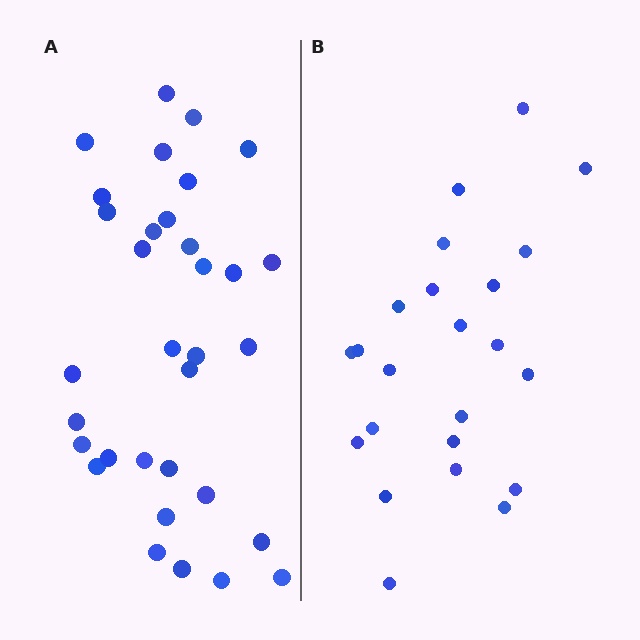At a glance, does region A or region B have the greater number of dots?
Region A (the left region) has more dots.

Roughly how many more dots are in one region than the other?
Region A has roughly 10 or so more dots than region B.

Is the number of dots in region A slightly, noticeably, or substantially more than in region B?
Region A has noticeably more, but not dramatically so. The ratio is roughly 1.4 to 1.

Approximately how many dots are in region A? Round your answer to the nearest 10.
About 30 dots. (The exact count is 33, which rounds to 30.)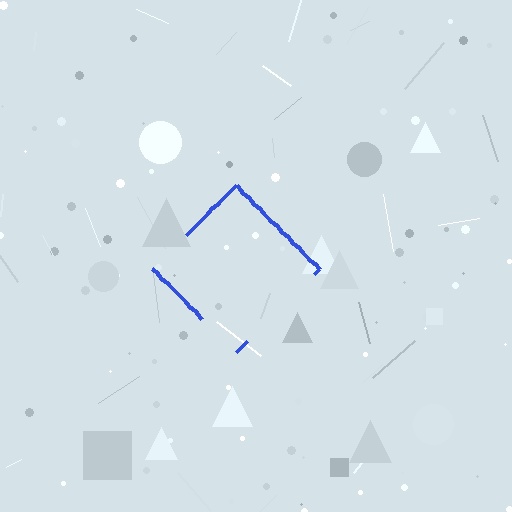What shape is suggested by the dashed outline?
The dashed outline suggests a diamond.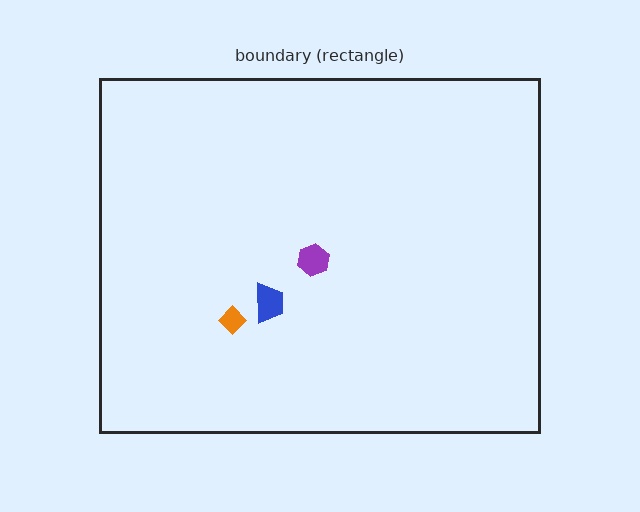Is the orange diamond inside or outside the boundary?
Inside.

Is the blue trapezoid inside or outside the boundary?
Inside.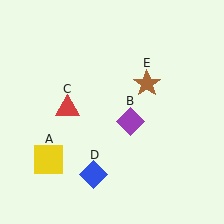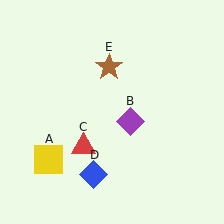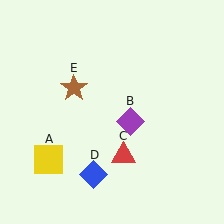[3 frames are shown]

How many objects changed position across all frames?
2 objects changed position: red triangle (object C), brown star (object E).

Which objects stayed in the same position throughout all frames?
Yellow square (object A) and purple diamond (object B) and blue diamond (object D) remained stationary.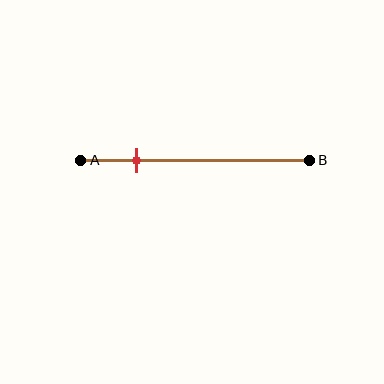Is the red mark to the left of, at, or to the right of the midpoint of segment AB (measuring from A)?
The red mark is to the left of the midpoint of segment AB.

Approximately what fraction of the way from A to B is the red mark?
The red mark is approximately 25% of the way from A to B.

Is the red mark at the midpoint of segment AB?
No, the mark is at about 25% from A, not at the 50% midpoint.